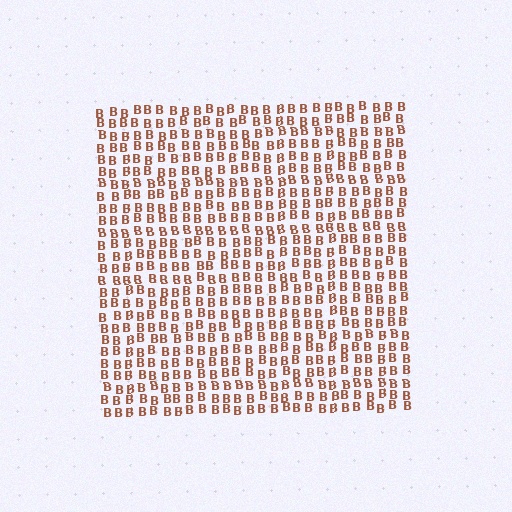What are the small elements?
The small elements are letter B's.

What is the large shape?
The large shape is a square.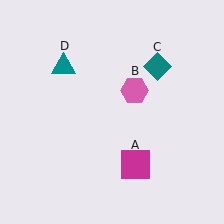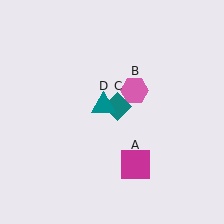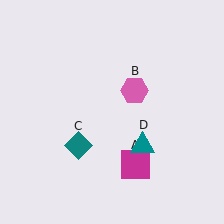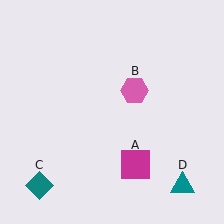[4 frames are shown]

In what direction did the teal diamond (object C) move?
The teal diamond (object C) moved down and to the left.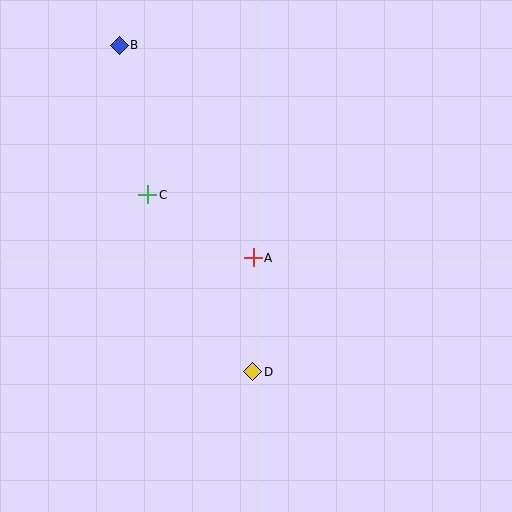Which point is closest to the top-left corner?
Point B is closest to the top-left corner.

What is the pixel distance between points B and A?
The distance between B and A is 251 pixels.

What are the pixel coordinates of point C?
Point C is at (148, 195).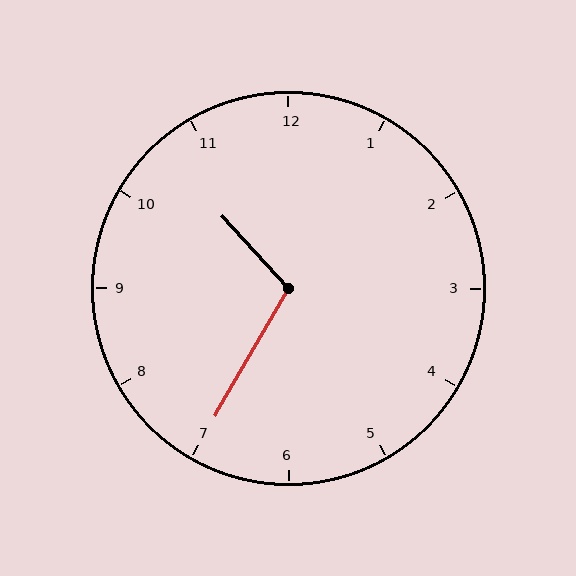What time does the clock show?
10:35.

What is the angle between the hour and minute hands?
Approximately 108 degrees.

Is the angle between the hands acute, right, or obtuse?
It is obtuse.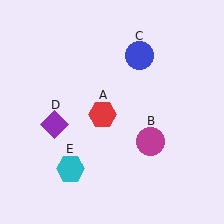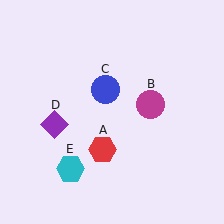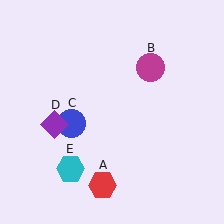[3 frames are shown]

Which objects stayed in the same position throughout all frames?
Purple diamond (object D) and cyan hexagon (object E) remained stationary.